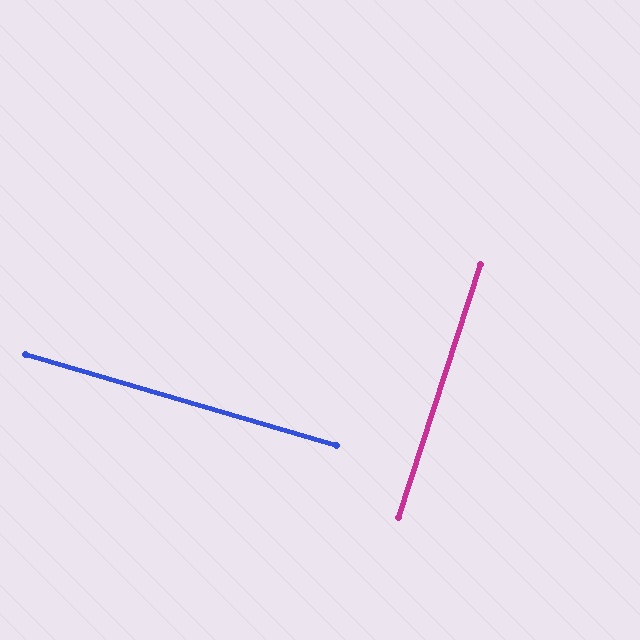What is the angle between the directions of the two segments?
Approximately 88 degrees.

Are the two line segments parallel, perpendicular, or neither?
Perpendicular — they meet at approximately 88°.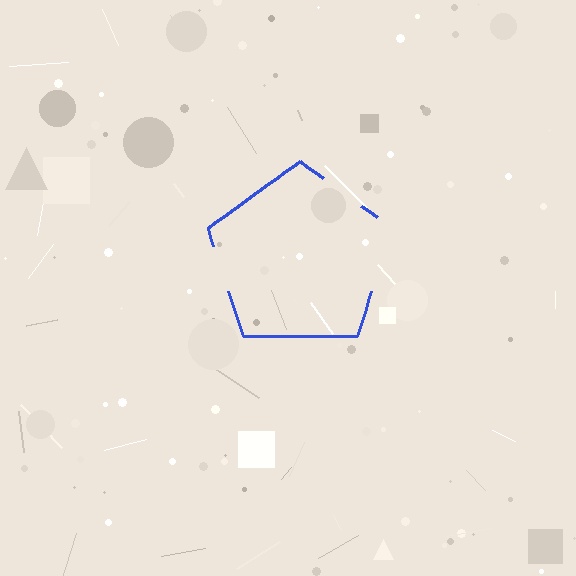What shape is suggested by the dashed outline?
The dashed outline suggests a pentagon.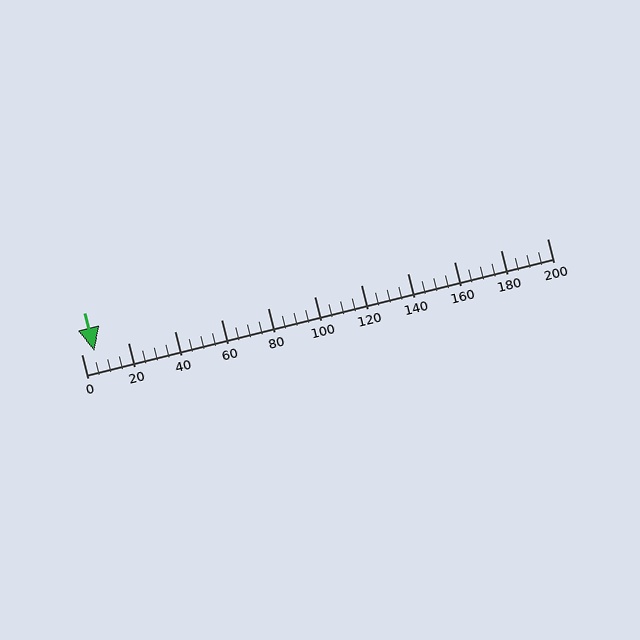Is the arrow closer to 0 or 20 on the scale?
The arrow is closer to 0.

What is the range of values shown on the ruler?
The ruler shows values from 0 to 200.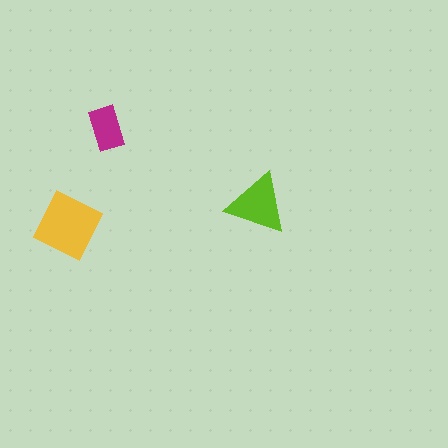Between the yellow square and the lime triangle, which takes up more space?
The yellow square.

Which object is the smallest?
The magenta rectangle.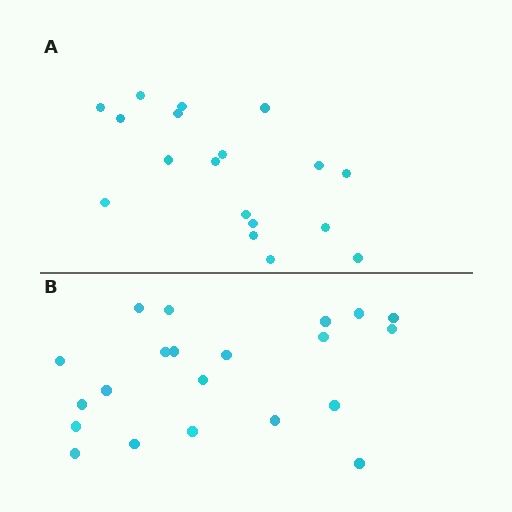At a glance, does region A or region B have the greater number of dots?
Region B (the bottom region) has more dots.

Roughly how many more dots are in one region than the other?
Region B has just a few more — roughly 2 or 3 more dots than region A.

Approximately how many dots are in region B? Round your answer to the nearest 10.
About 20 dots. (The exact count is 21, which rounds to 20.)